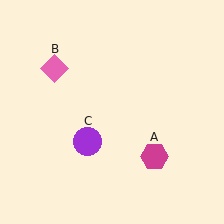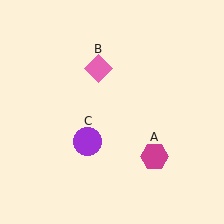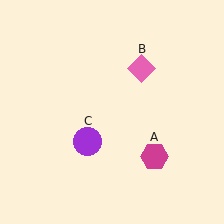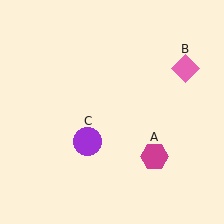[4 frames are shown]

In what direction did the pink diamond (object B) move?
The pink diamond (object B) moved right.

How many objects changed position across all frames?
1 object changed position: pink diamond (object B).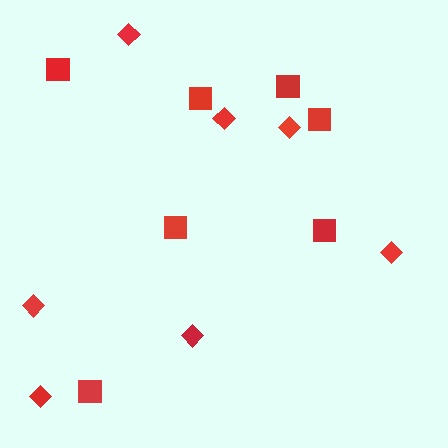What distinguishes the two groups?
There are 2 groups: one group of diamonds (7) and one group of squares (7).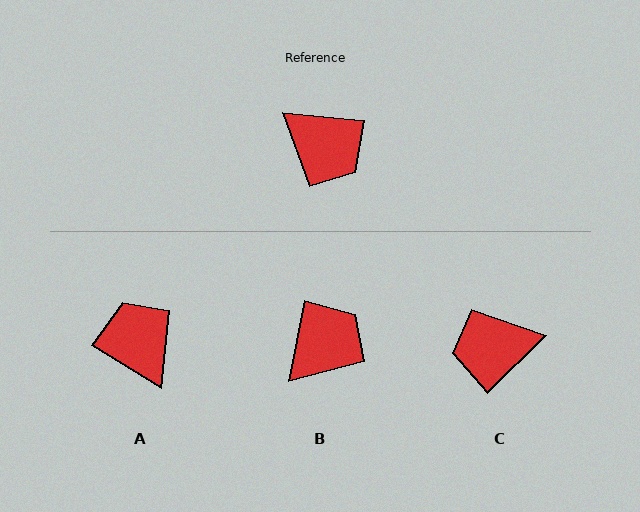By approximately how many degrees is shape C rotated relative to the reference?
Approximately 129 degrees clockwise.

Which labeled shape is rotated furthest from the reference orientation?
A, about 154 degrees away.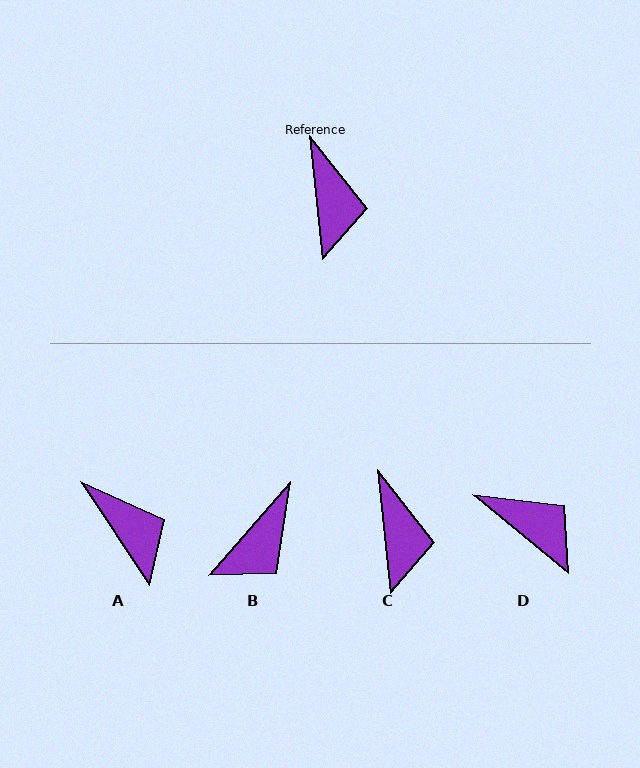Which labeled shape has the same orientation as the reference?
C.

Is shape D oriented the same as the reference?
No, it is off by about 45 degrees.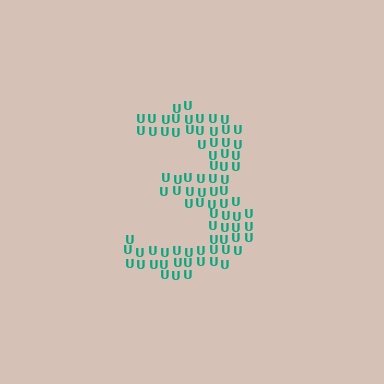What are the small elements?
The small elements are letter U's.